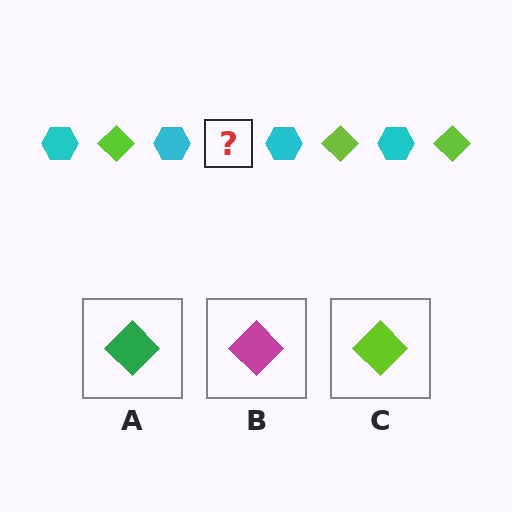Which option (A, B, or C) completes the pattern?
C.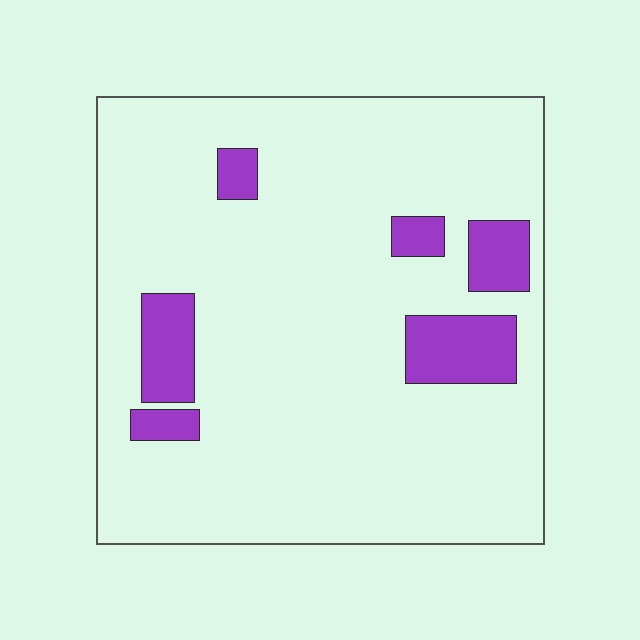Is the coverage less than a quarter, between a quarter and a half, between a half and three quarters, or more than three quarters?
Less than a quarter.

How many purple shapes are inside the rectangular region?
6.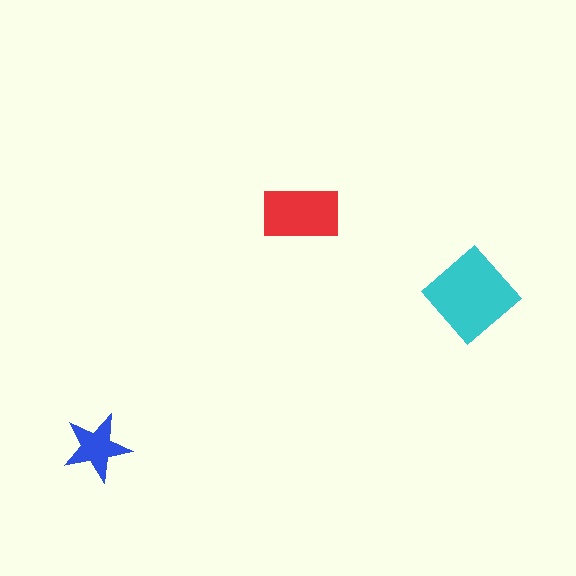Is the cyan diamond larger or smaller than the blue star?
Larger.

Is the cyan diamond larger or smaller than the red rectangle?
Larger.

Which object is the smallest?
The blue star.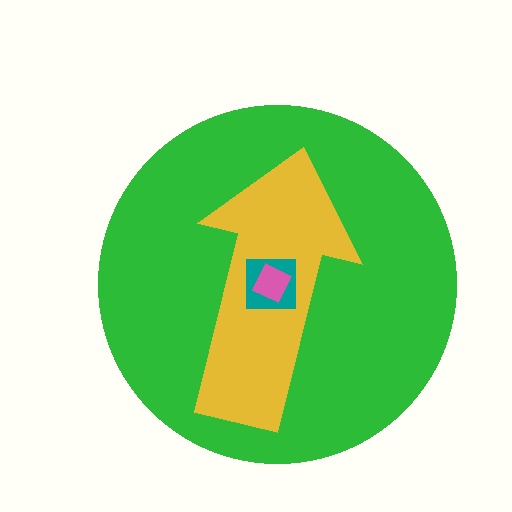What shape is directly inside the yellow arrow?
The teal square.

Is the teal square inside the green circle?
Yes.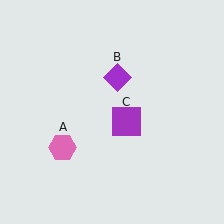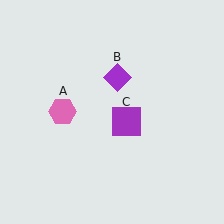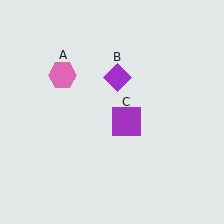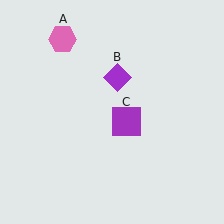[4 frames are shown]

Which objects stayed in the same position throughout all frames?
Purple diamond (object B) and purple square (object C) remained stationary.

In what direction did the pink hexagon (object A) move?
The pink hexagon (object A) moved up.